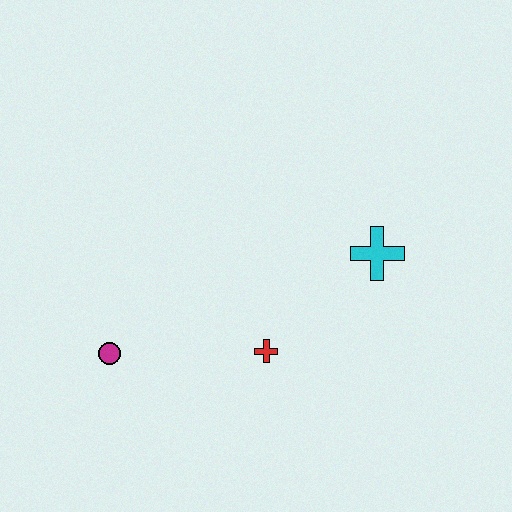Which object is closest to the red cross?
The cyan cross is closest to the red cross.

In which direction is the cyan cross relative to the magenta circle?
The cyan cross is to the right of the magenta circle.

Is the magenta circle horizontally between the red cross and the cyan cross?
No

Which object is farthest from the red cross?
The magenta circle is farthest from the red cross.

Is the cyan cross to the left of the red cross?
No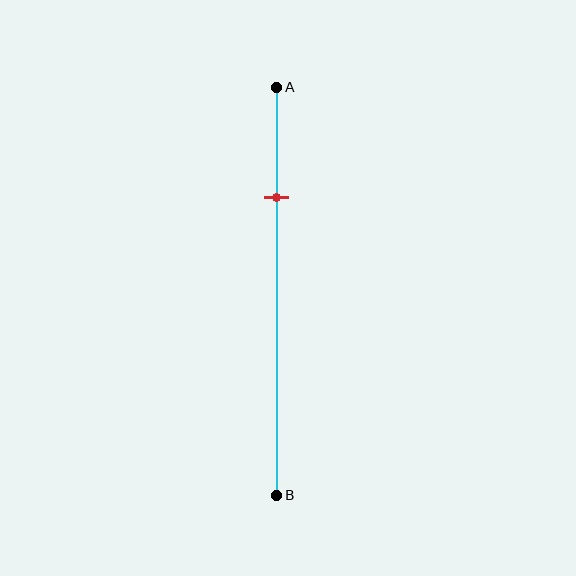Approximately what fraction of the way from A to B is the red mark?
The red mark is approximately 25% of the way from A to B.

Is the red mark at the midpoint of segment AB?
No, the mark is at about 25% from A, not at the 50% midpoint.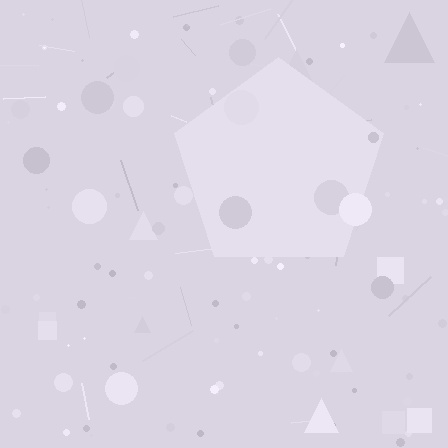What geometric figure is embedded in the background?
A pentagon is embedded in the background.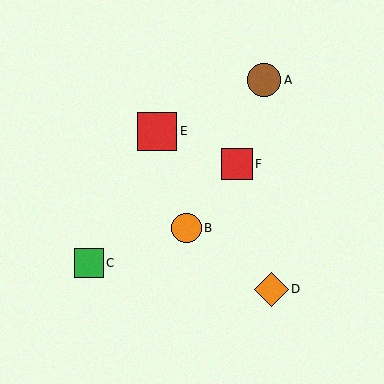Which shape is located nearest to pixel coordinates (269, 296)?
The orange diamond (labeled D) at (271, 289) is nearest to that location.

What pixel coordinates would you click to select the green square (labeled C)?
Click at (89, 263) to select the green square C.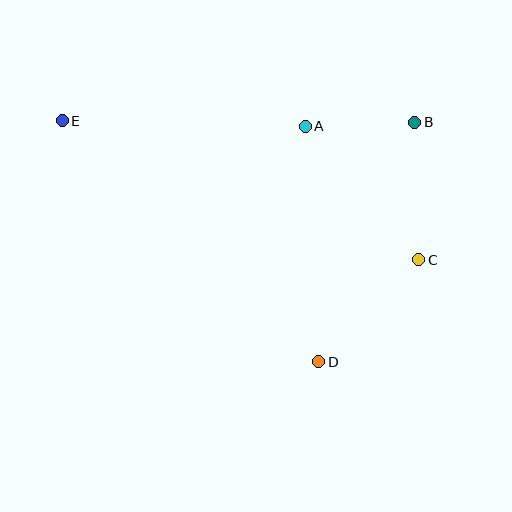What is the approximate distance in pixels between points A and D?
The distance between A and D is approximately 236 pixels.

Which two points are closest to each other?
Points A and B are closest to each other.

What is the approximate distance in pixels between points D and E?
The distance between D and E is approximately 352 pixels.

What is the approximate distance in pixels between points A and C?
The distance between A and C is approximately 175 pixels.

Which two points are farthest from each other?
Points C and E are farthest from each other.